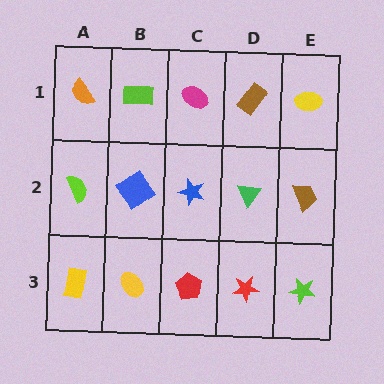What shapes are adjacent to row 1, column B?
A blue diamond (row 2, column B), an orange semicircle (row 1, column A), a magenta ellipse (row 1, column C).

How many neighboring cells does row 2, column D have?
4.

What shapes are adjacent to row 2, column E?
A yellow ellipse (row 1, column E), a lime star (row 3, column E), a green triangle (row 2, column D).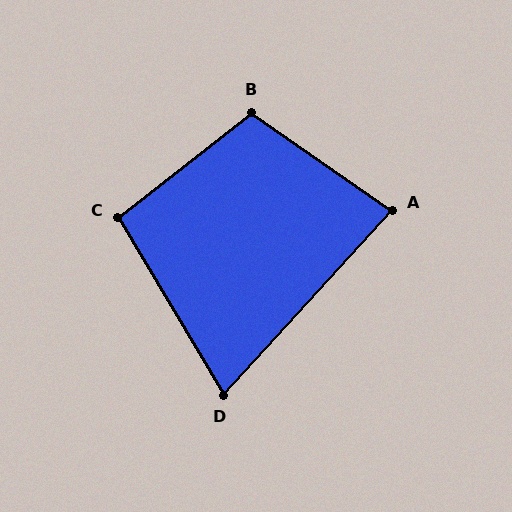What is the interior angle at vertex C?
Approximately 97 degrees (obtuse).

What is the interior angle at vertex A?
Approximately 83 degrees (acute).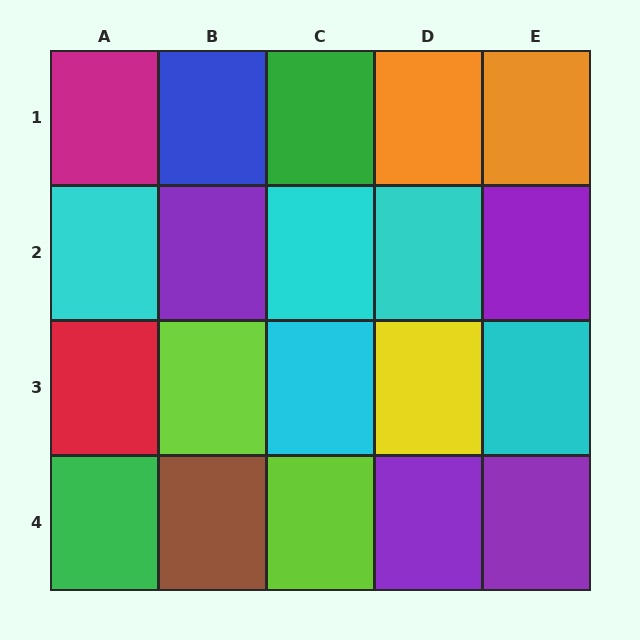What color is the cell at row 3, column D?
Yellow.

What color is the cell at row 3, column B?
Lime.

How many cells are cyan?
5 cells are cyan.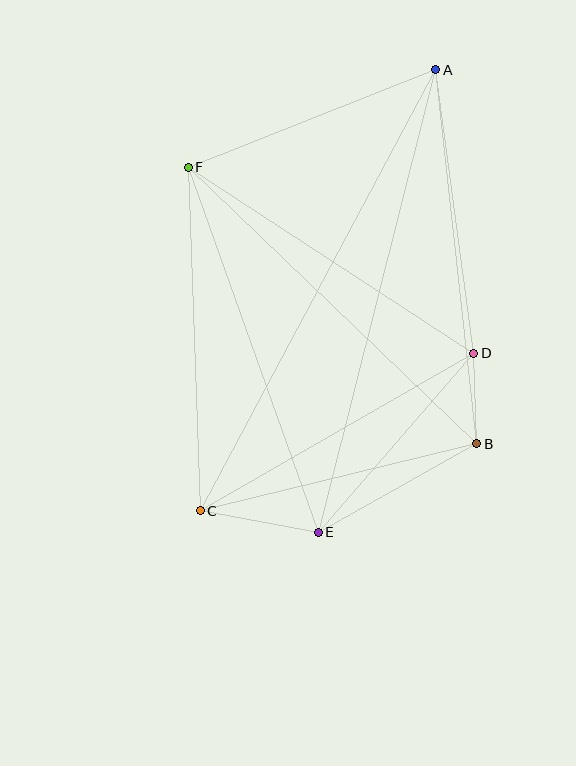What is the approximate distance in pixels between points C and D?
The distance between C and D is approximately 316 pixels.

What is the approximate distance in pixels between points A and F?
The distance between A and F is approximately 266 pixels.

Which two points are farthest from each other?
Points A and C are farthest from each other.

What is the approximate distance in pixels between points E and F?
The distance between E and F is approximately 388 pixels.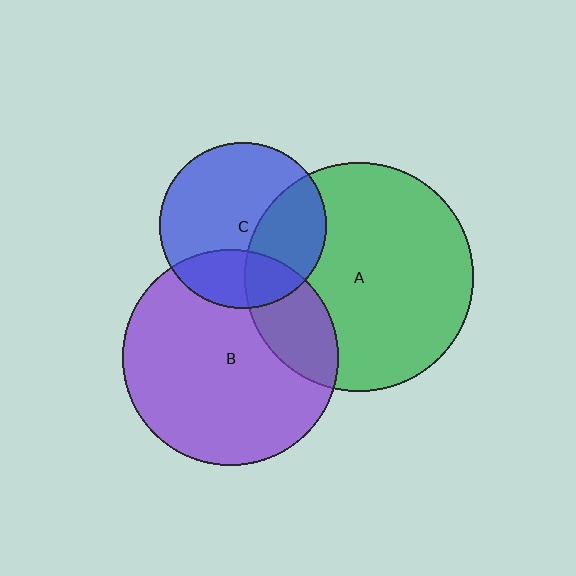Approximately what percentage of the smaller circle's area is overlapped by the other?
Approximately 35%.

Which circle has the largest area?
Circle A (green).